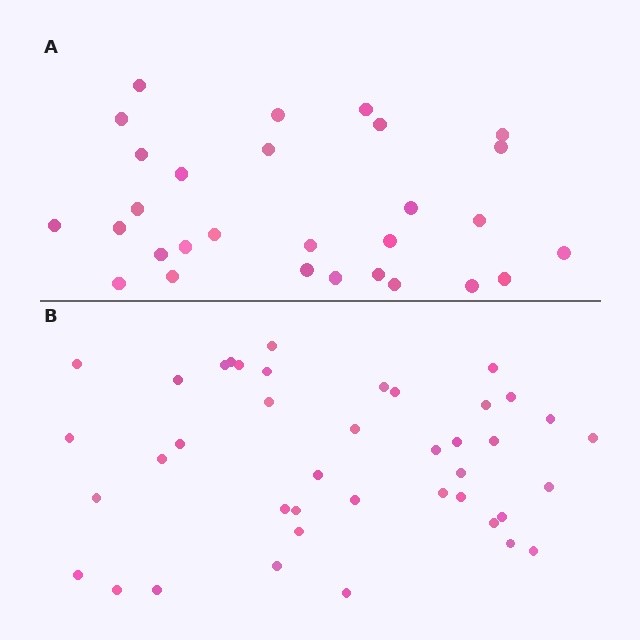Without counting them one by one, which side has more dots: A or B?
Region B (the bottom region) has more dots.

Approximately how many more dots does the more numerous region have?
Region B has roughly 12 or so more dots than region A.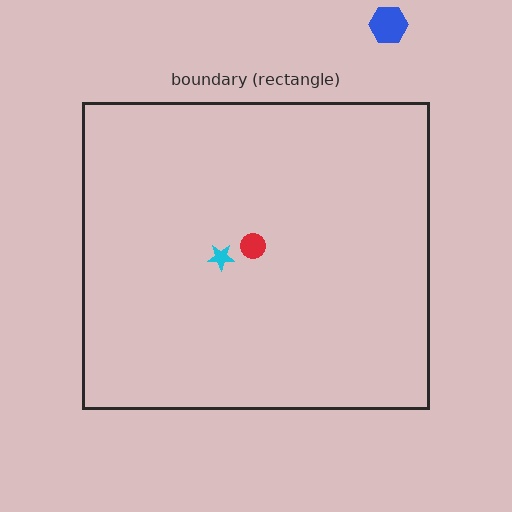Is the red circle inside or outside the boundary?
Inside.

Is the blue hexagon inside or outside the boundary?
Outside.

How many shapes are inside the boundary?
2 inside, 1 outside.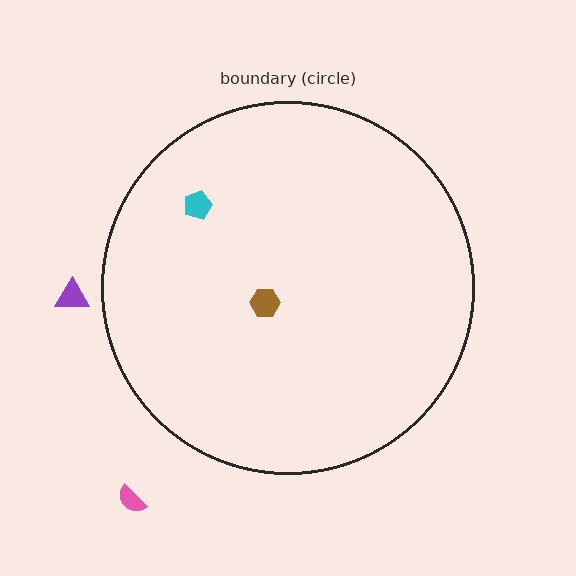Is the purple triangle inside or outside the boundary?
Outside.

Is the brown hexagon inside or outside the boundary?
Inside.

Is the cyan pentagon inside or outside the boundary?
Inside.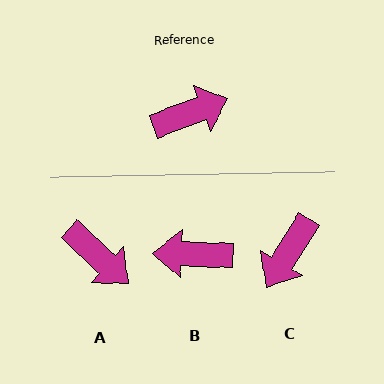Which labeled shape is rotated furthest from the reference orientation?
B, about 158 degrees away.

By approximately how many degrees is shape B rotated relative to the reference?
Approximately 158 degrees counter-clockwise.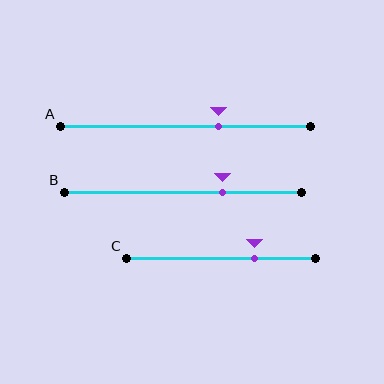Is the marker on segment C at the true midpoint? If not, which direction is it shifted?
No, the marker on segment C is shifted to the right by about 18% of the segment length.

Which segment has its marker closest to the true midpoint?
Segment A has its marker closest to the true midpoint.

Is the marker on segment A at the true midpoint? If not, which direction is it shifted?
No, the marker on segment A is shifted to the right by about 13% of the segment length.